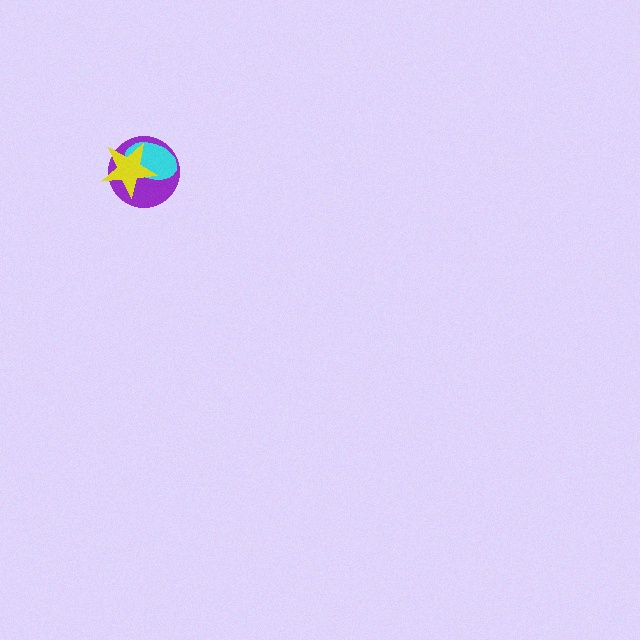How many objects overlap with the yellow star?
2 objects overlap with the yellow star.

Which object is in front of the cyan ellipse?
The yellow star is in front of the cyan ellipse.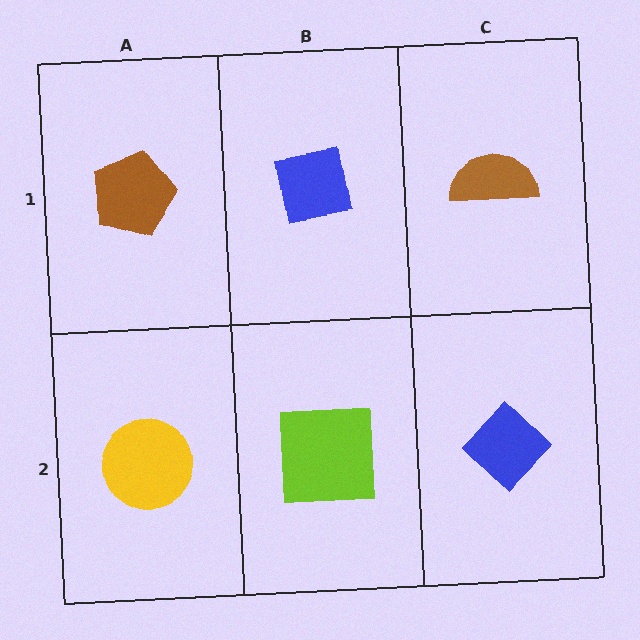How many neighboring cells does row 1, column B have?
3.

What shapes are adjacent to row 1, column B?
A lime square (row 2, column B), a brown pentagon (row 1, column A), a brown semicircle (row 1, column C).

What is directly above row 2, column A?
A brown pentagon.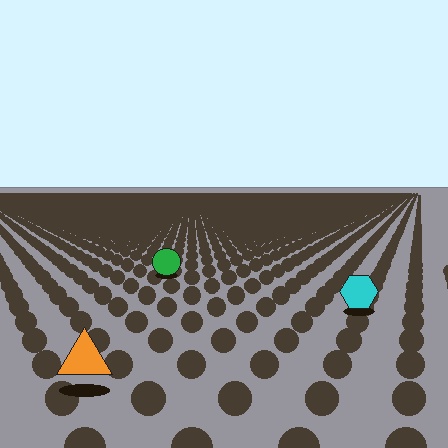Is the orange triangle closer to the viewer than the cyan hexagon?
Yes. The orange triangle is closer — you can tell from the texture gradient: the ground texture is coarser near it.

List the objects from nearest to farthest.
From nearest to farthest: the orange triangle, the cyan hexagon, the green circle.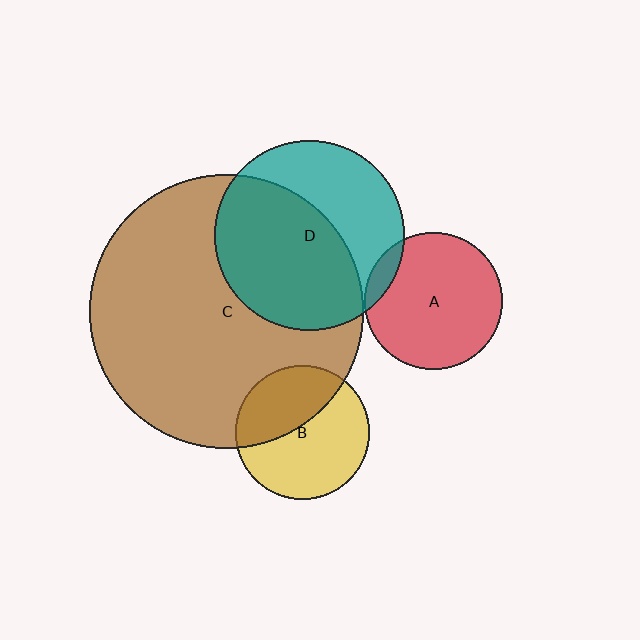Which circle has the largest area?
Circle C (brown).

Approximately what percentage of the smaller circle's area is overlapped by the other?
Approximately 60%.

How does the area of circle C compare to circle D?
Approximately 2.1 times.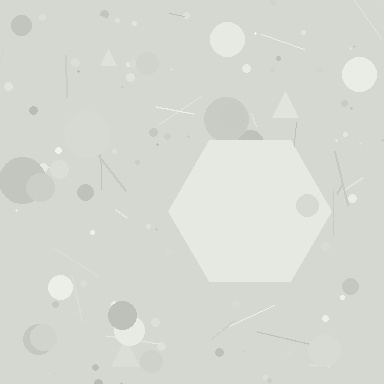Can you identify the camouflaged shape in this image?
The camouflaged shape is a hexagon.